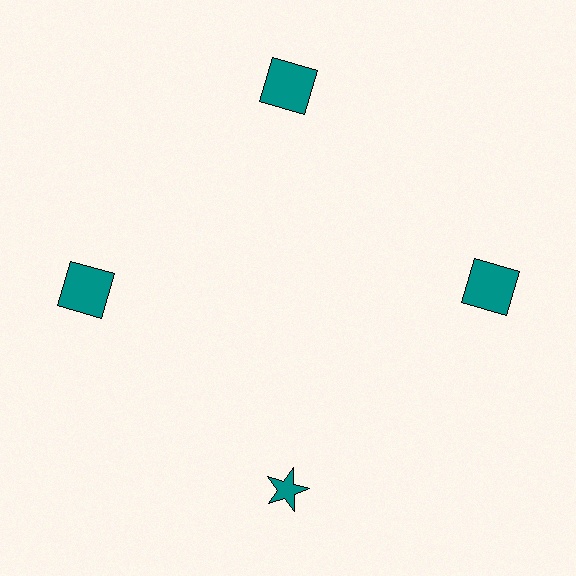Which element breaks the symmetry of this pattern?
The teal star at roughly the 6 o'clock position breaks the symmetry. All other shapes are teal squares.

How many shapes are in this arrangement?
There are 4 shapes arranged in a ring pattern.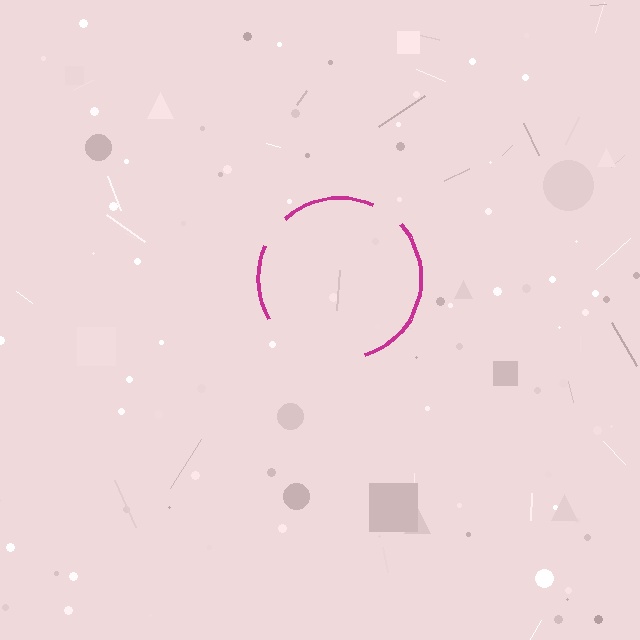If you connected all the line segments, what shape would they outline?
They would outline a circle.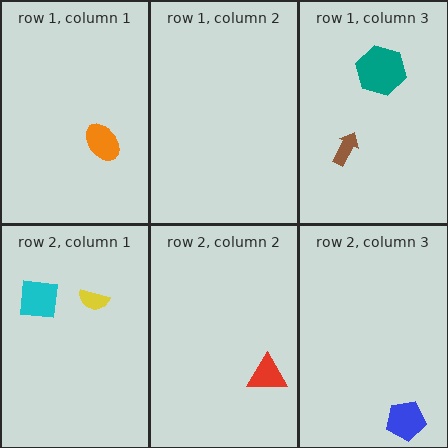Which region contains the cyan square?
The row 2, column 1 region.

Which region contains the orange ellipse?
The row 1, column 1 region.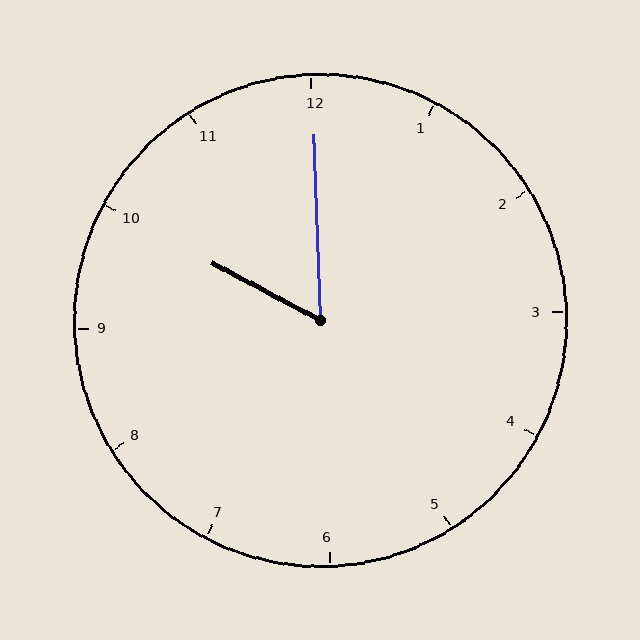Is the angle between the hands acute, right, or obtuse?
It is acute.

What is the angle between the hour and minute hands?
Approximately 60 degrees.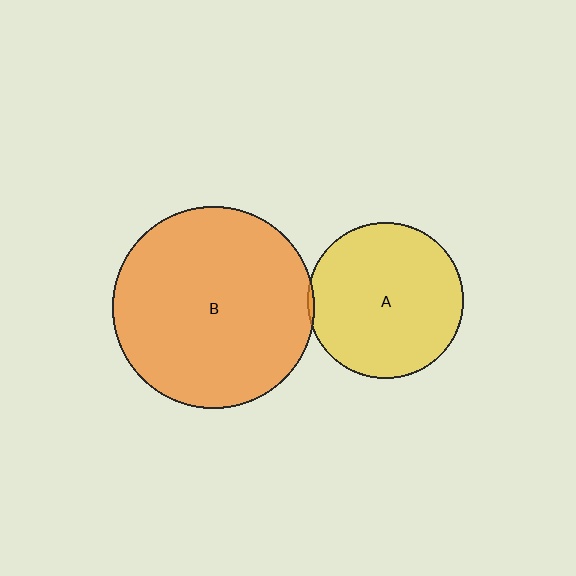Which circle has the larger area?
Circle B (orange).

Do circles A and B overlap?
Yes.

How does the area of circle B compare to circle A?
Approximately 1.7 times.